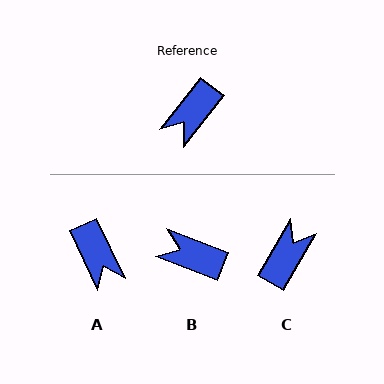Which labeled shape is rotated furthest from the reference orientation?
C, about 171 degrees away.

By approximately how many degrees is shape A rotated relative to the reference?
Approximately 64 degrees counter-clockwise.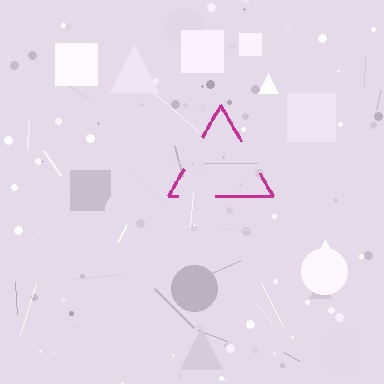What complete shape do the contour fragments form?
The contour fragments form a triangle.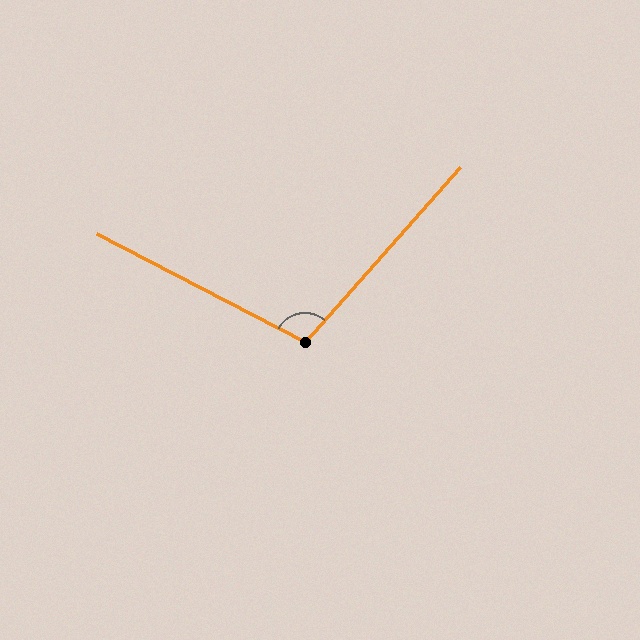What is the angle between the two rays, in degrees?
Approximately 104 degrees.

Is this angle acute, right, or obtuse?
It is obtuse.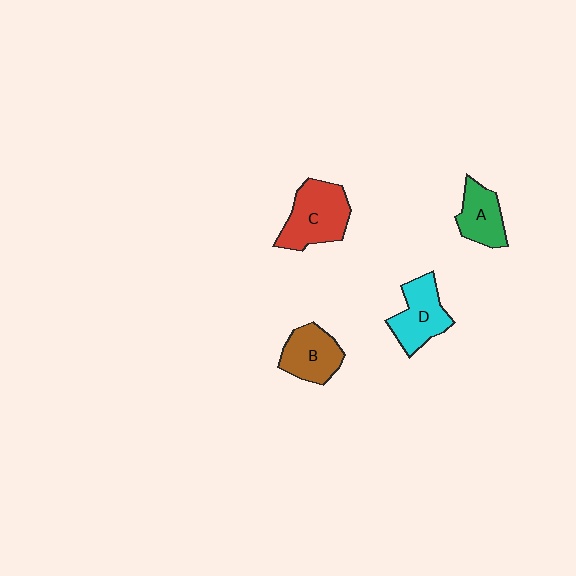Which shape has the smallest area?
Shape A (green).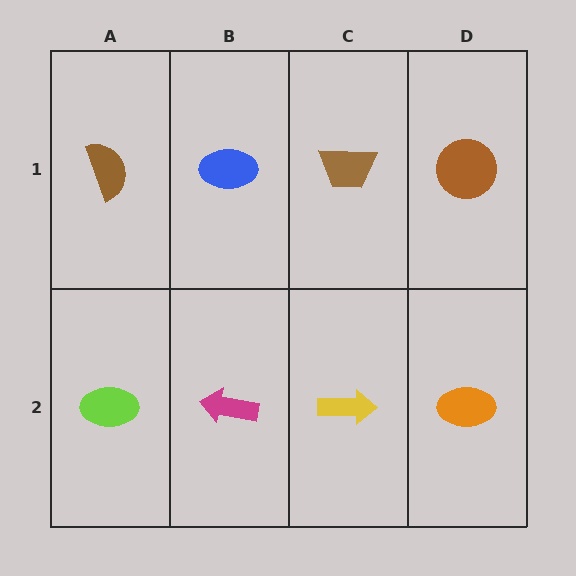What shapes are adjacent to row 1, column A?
A lime ellipse (row 2, column A), a blue ellipse (row 1, column B).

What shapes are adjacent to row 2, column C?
A brown trapezoid (row 1, column C), a magenta arrow (row 2, column B), an orange ellipse (row 2, column D).